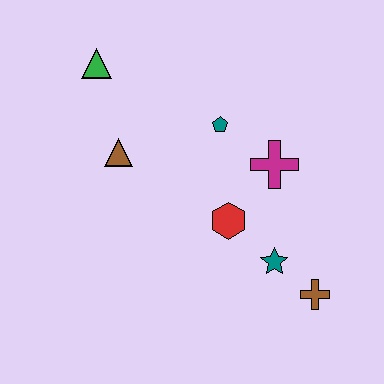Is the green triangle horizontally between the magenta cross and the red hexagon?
No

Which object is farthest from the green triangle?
The brown cross is farthest from the green triangle.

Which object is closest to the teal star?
The brown cross is closest to the teal star.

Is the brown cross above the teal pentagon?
No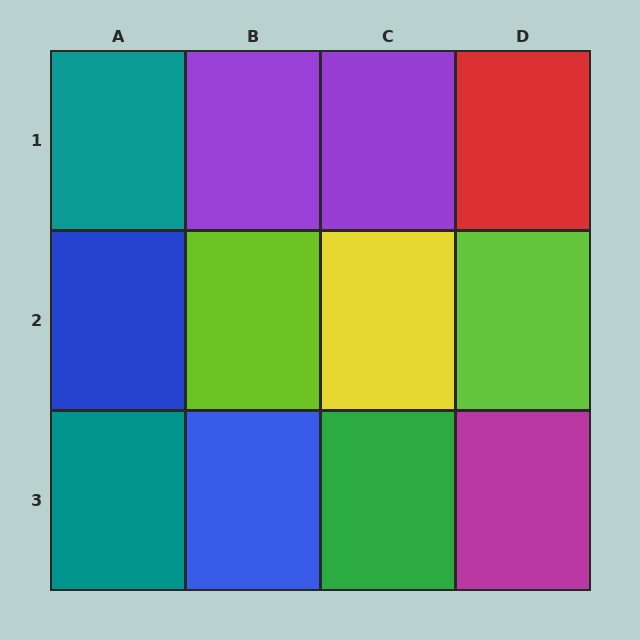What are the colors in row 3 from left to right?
Teal, blue, green, magenta.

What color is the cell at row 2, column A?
Blue.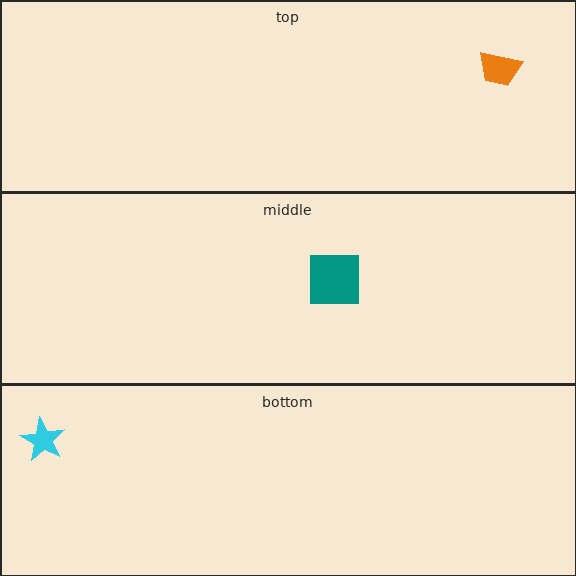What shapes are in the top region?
The orange trapezoid.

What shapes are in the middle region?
The teal square.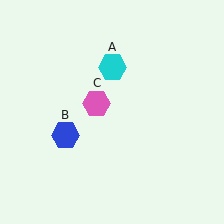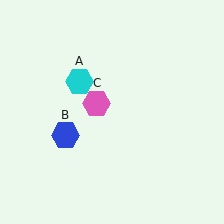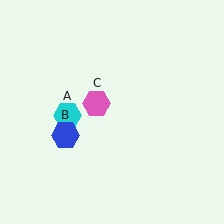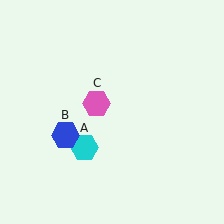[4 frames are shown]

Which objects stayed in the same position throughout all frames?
Blue hexagon (object B) and pink hexagon (object C) remained stationary.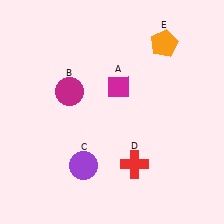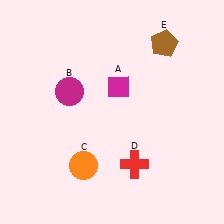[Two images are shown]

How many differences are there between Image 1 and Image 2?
There are 2 differences between the two images.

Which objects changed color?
C changed from purple to orange. E changed from orange to brown.